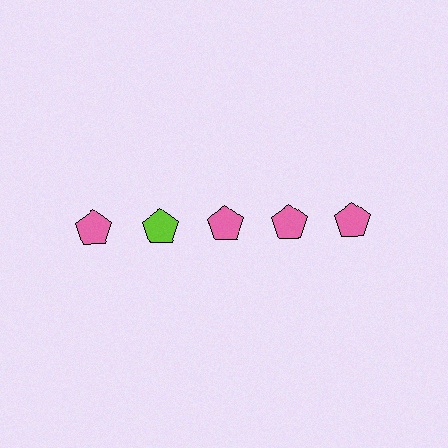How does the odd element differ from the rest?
It has a different color: lime instead of pink.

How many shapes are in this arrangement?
There are 5 shapes arranged in a grid pattern.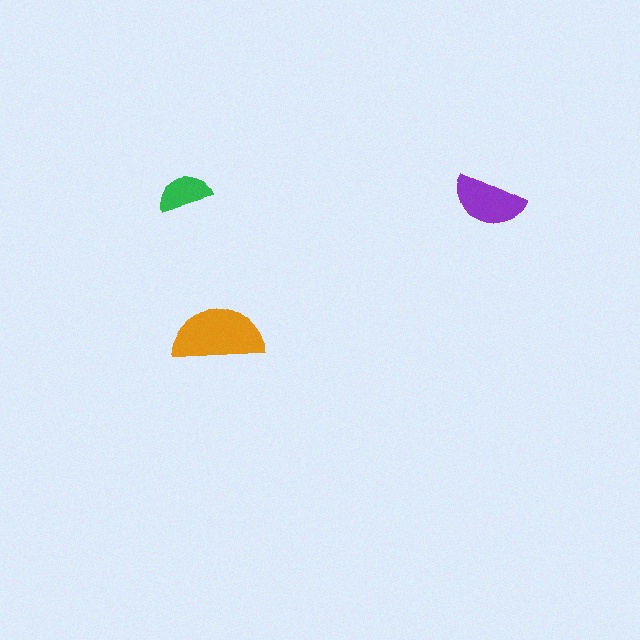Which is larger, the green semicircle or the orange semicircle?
The orange one.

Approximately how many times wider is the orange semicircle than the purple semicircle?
About 1.5 times wider.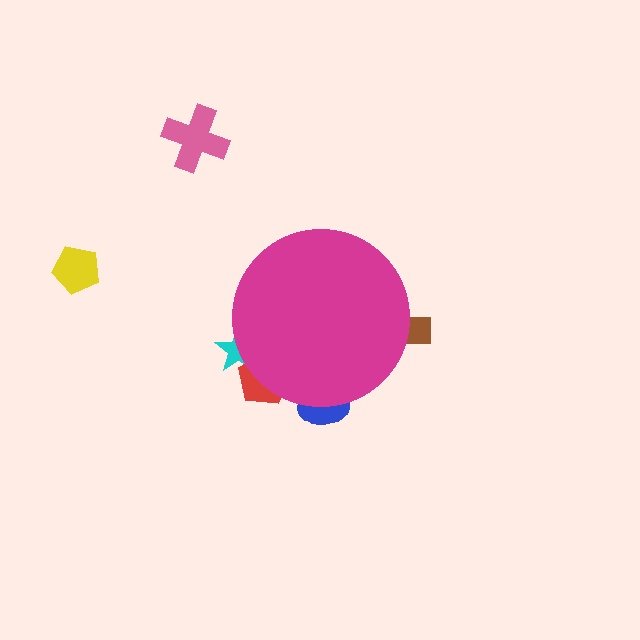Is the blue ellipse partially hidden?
Yes, the blue ellipse is partially hidden behind the magenta circle.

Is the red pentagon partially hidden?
Yes, the red pentagon is partially hidden behind the magenta circle.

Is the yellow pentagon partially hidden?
No, the yellow pentagon is fully visible.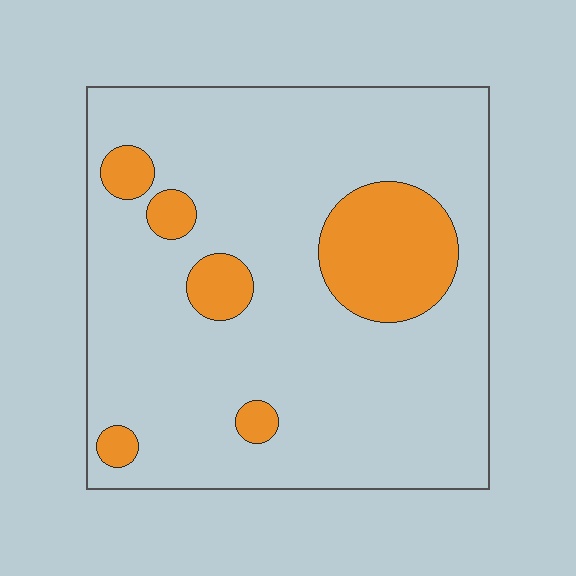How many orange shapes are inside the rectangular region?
6.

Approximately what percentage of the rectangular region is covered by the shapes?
Approximately 15%.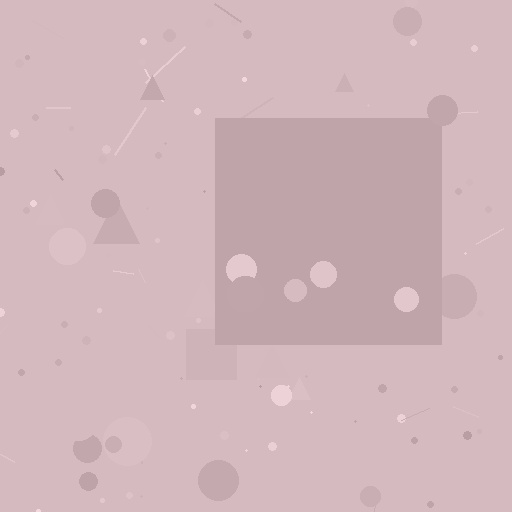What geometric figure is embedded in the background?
A square is embedded in the background.